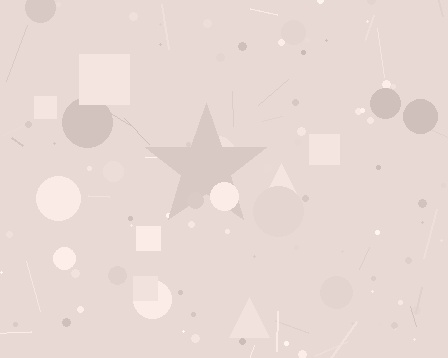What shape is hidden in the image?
A star is hidden in the image.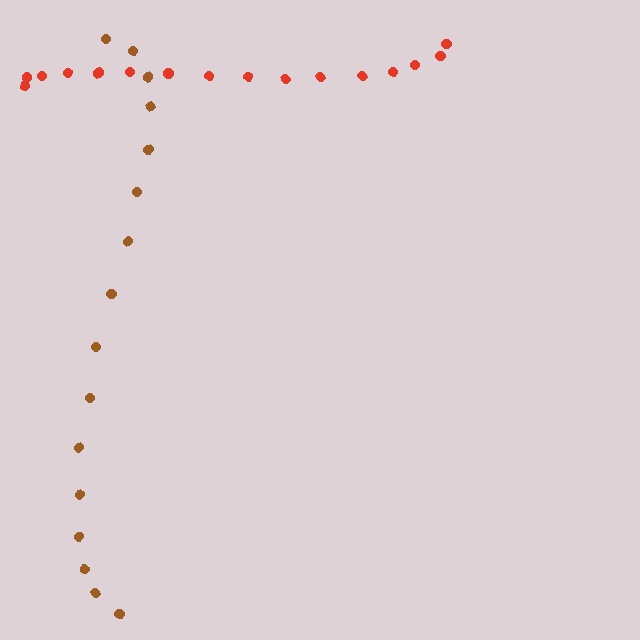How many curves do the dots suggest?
There are 2 distinct paths.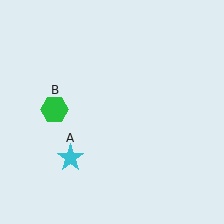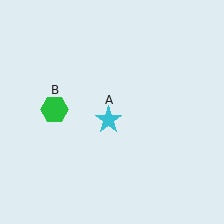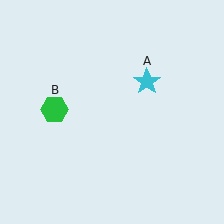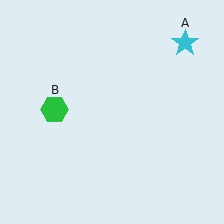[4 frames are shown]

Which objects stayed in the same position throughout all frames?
Green hexagon (object B) remained stationary.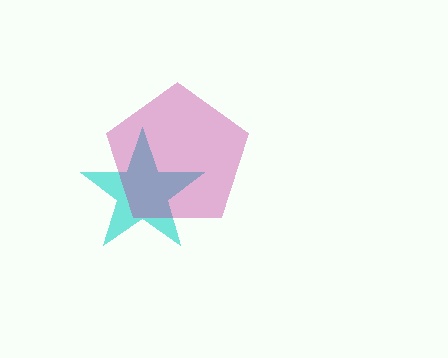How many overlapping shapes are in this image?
There are 2 overlapping shapes in the image.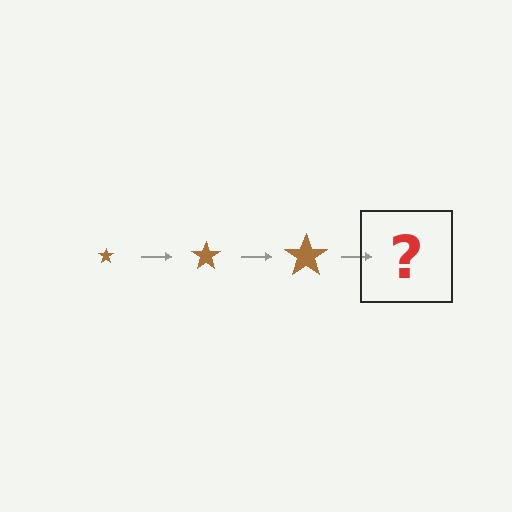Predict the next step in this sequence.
The next step is a brown star, larger than the previous one.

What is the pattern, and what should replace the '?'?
The pattern is that the star gets progressively larger each step. The '?' should be a brown star, larger than the previous one.